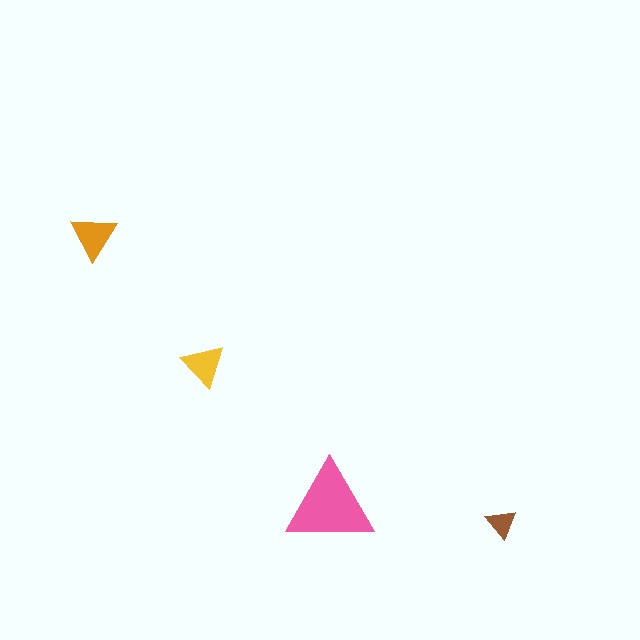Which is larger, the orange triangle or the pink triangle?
The pink one.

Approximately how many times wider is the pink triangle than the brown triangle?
About 3 times wider.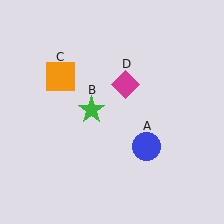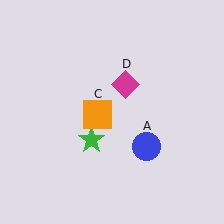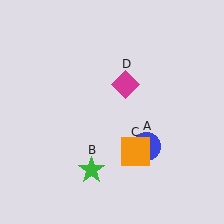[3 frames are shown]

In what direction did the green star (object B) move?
The green star (object B) moved down.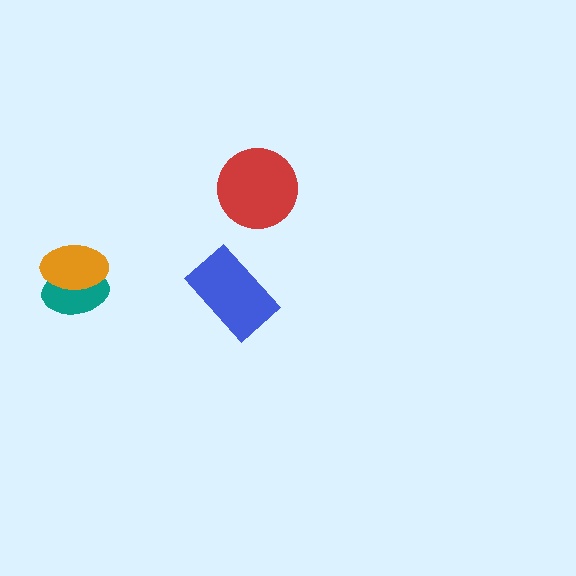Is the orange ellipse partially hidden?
No, no other shape covers it.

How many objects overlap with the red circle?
0 objects overlap with the red circle.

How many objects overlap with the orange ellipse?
1 object overlaps with the orange ellipse.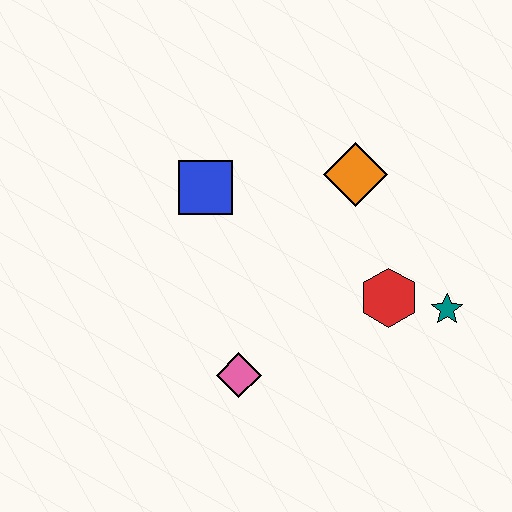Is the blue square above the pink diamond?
Yes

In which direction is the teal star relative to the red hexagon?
The teal star is to the right of the red hexagon.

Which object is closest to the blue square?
The orange diamond is closest to the blue square.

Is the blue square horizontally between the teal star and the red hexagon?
No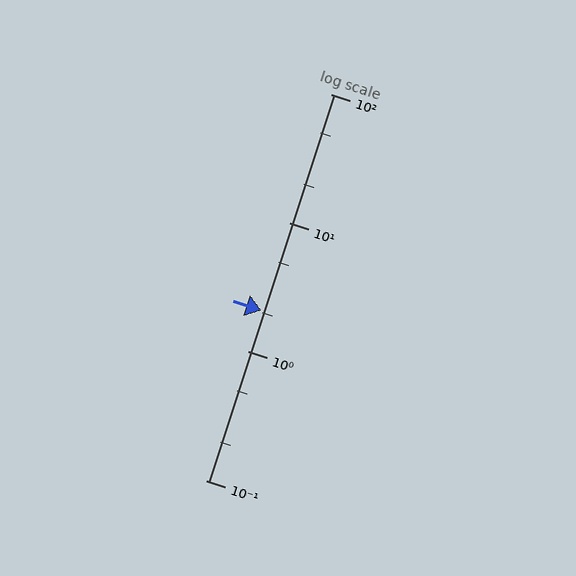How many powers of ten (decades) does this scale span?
The scale spans 3 decades, from 0.1 to 100.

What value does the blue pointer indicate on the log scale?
The pointer indicates approximately 2.1.